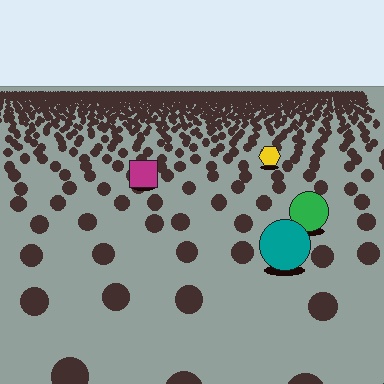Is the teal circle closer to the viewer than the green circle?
Yes. The teal circle is closer — you can tell from the texture gradient: the ground texture is coarser near it.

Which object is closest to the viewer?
The teal circle is closest. The texture marks near it are larger and more spread out.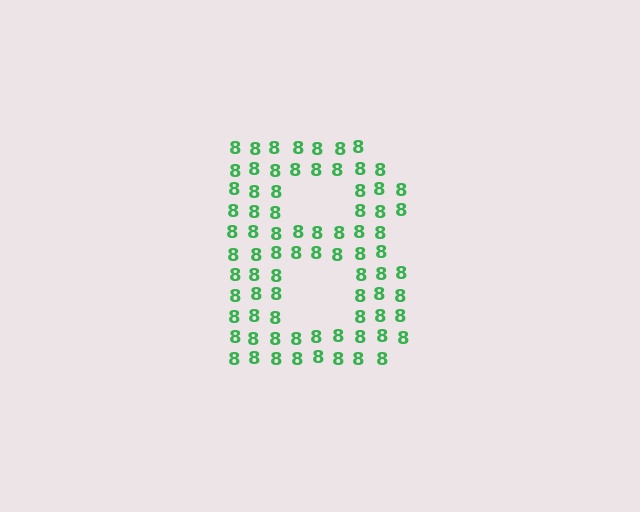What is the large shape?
The large shape is the letter B.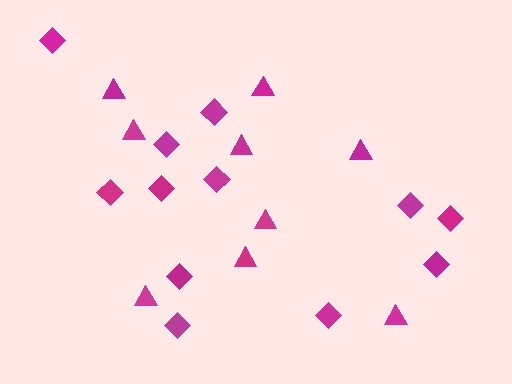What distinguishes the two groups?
There are 2 groups: one group of triangles (9) and one group of diamonds (12).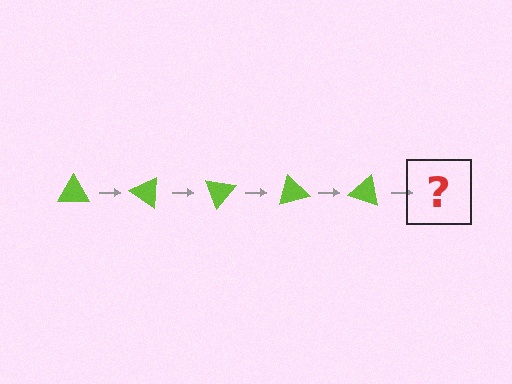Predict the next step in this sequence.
The next step is a lime triangle rotated 175 degrees.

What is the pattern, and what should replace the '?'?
The pattern is that the triangle rotates 35 degrees each step. The '?' should be a lime triangle rotated 175 degrees.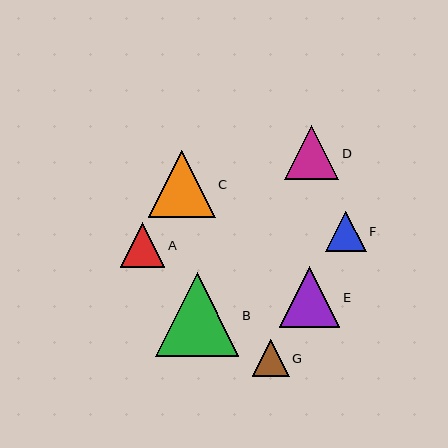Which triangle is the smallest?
Triangle G is the smallest with a size of approximately 37 pixels.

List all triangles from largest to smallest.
From largest to smallest: B, C, E, D, A, F, G.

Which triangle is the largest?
Triangle B is the largest with a size of approximately 83 pixels.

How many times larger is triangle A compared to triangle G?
Triangle A is approximately 1.2 times the size of triangle G.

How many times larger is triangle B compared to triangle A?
Triangle B is approximately 1.9 times the size of triangle A.